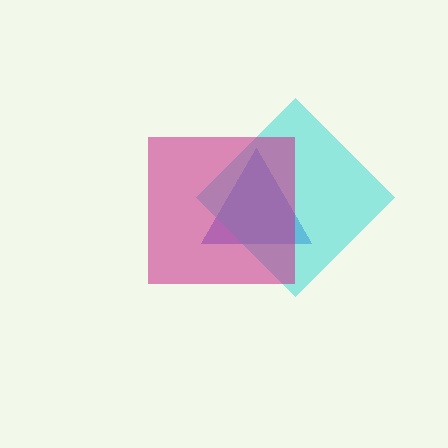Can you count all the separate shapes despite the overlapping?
Yes, there are 3 separate shapes.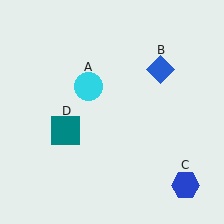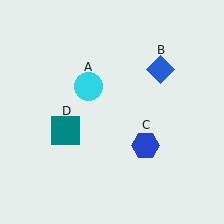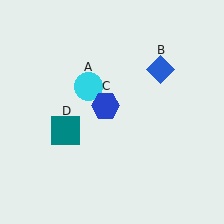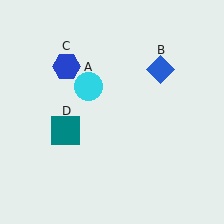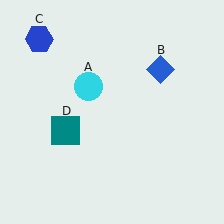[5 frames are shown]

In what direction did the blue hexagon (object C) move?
The blue hexagon (object C) moved up and to the left.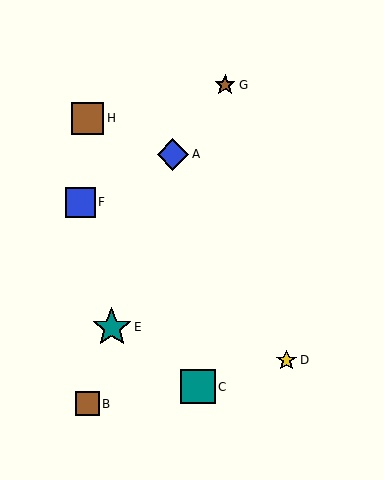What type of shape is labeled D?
Shape D is a yellow star.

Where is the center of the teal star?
The center of the teal star is at (112, 327).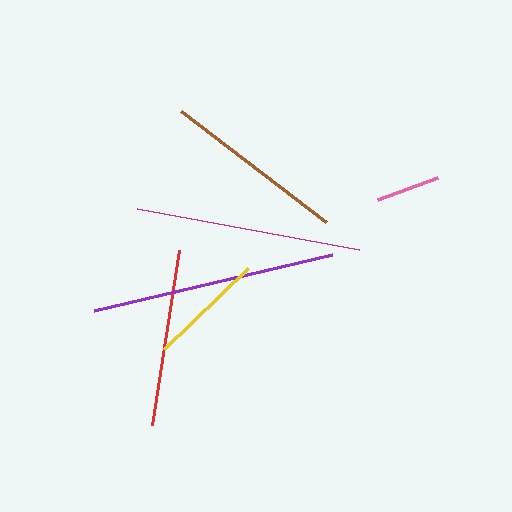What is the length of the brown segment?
The brown segment is approximately 182 pixels long.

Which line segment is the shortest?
The pink line is the shortest at approximately 65 pixels.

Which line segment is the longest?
The purple line is the longest at approximately 244 pixels.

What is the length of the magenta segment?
The magenta segment is approximately 226 pixels long.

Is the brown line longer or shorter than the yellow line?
The brown line is longer than the yellow line.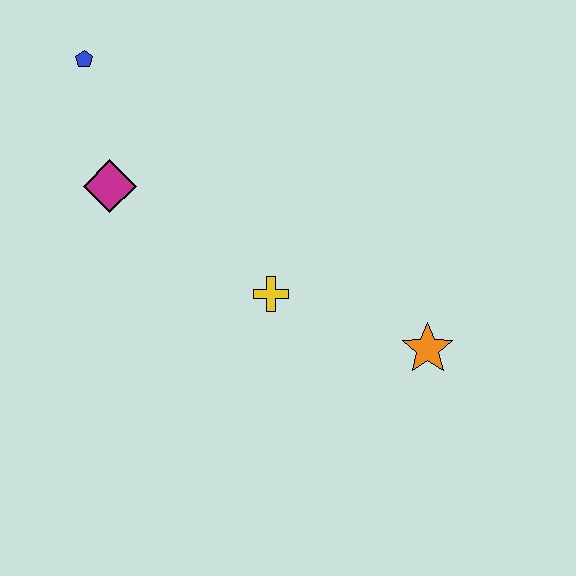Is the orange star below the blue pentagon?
Yes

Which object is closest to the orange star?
The yellow cross is closest to the orange star.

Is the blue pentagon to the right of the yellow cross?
No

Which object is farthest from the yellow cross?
The blue pentagon is farthest from the yellow cross.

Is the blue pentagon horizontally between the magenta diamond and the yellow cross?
No